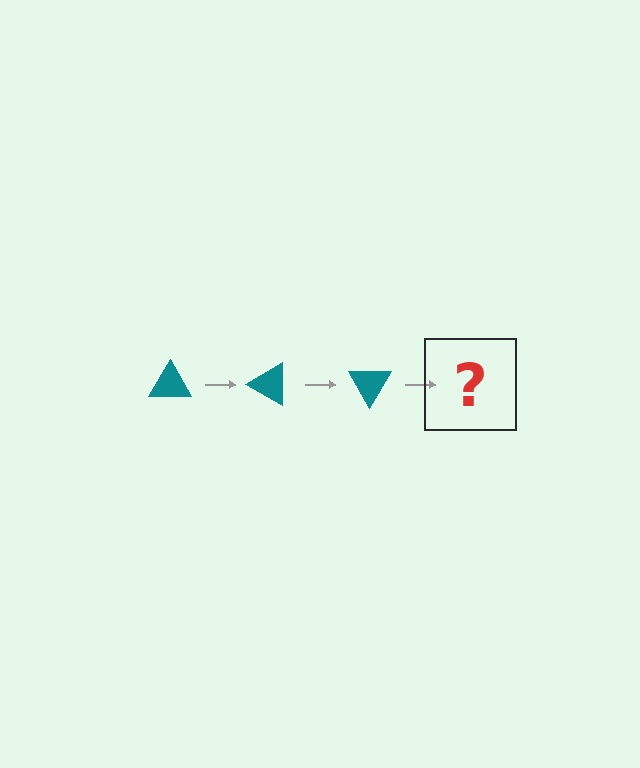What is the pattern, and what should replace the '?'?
The pattern is that the triangle rotates 30 degrees each step. The '?' should be a teal triangle rotated 90 degrees.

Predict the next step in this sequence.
The next step is a teal triangle rotated 90 degrees.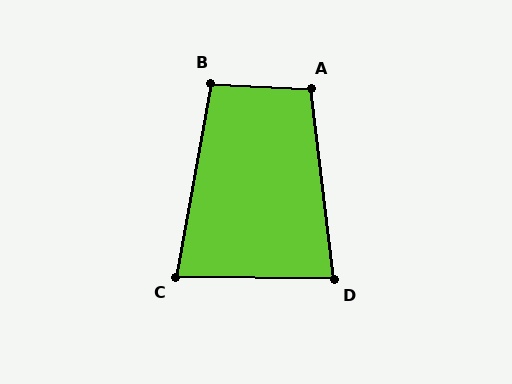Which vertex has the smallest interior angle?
C, at approximately 81 degrees.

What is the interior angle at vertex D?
Approximately 82 degrees (acute).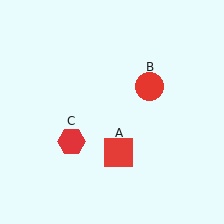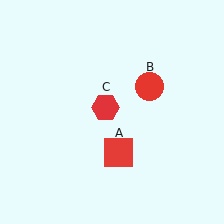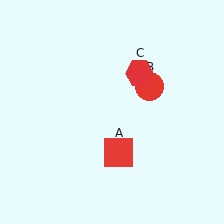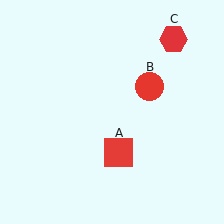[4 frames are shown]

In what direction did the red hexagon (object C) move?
The red hexagon (object C) moved up and to the right.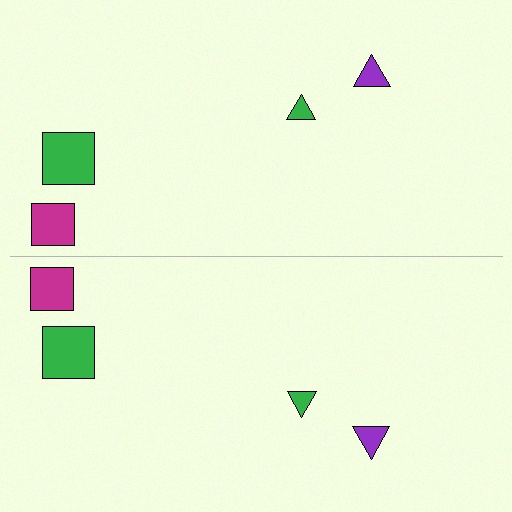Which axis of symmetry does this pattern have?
The pattern has a horizontal axis of symmetry running through the center of the image.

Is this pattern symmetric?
Yes, this pattern has bilateral (reflection) symmetry.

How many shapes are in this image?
There are 8 shapes in this image.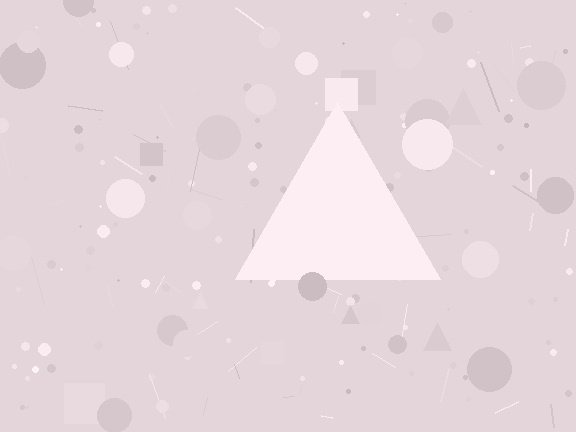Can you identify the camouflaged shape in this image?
The camouflaged shape is a triangle.